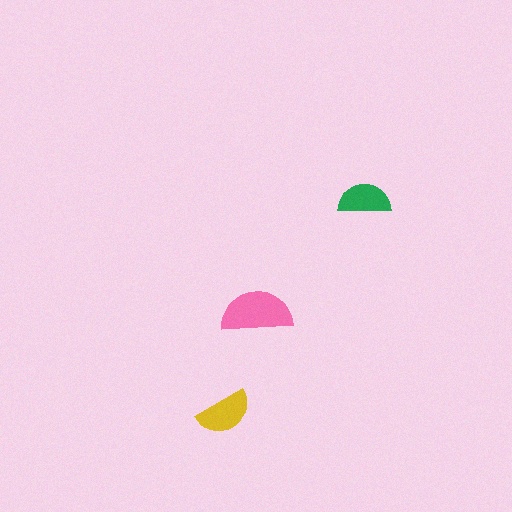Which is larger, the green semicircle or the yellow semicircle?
The yellow one.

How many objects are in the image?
There are 3 objects in the image.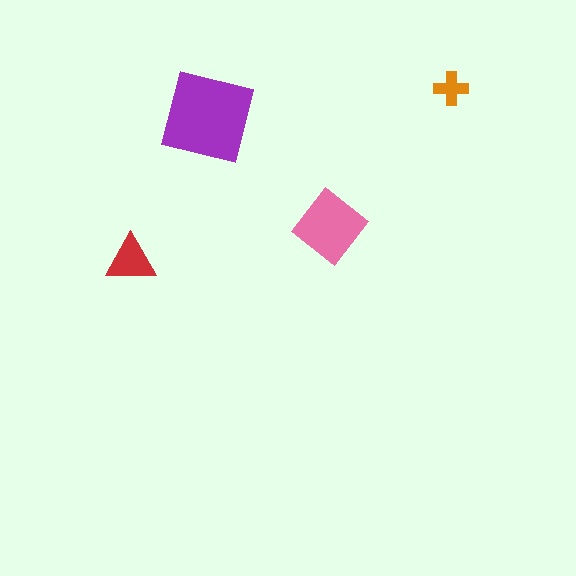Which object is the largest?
The purple square.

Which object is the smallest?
The orange cross.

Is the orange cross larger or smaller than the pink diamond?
Smaller.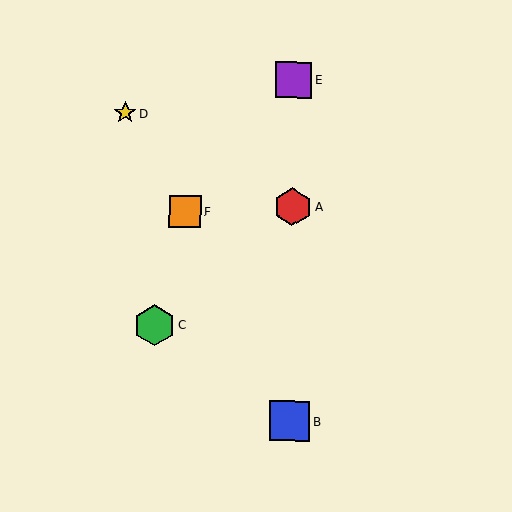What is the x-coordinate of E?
Object E is at x≈294.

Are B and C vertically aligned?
No, B is at x≈290 and C is at x≈155.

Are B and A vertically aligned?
Yes, both are at x≈290.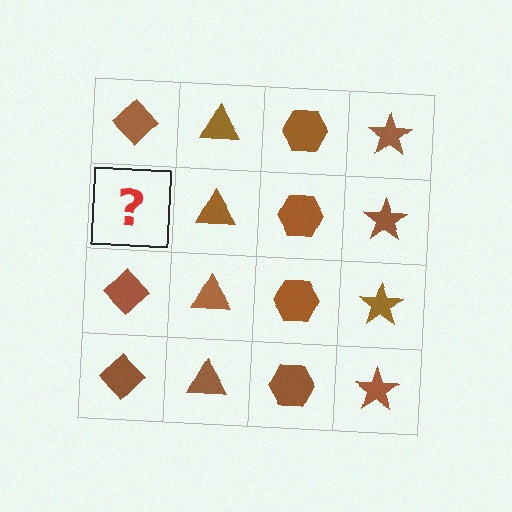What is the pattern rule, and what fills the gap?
The rule is that each column has a consistent shape. The gap should be filled with a brown diamond.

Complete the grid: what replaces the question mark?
The question mark should be replaced with a brown diamond.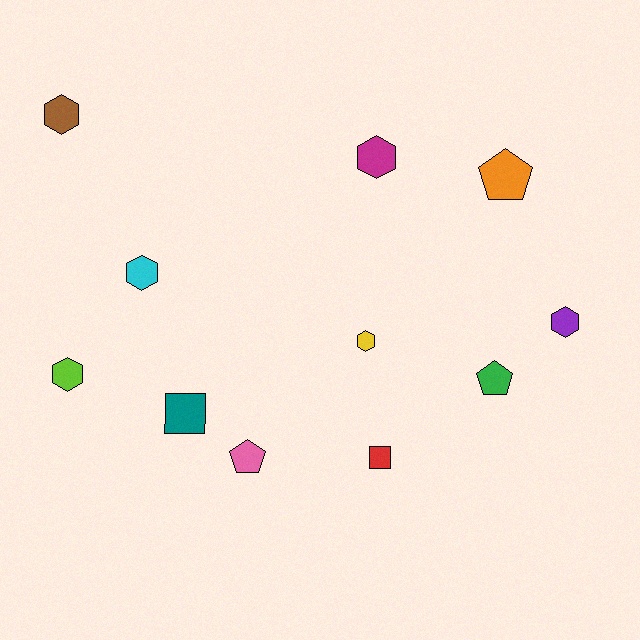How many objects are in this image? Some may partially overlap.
There are 11 objects.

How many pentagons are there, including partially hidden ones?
There are 3 pentagons.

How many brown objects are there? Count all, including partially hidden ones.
There is 1 brown object.